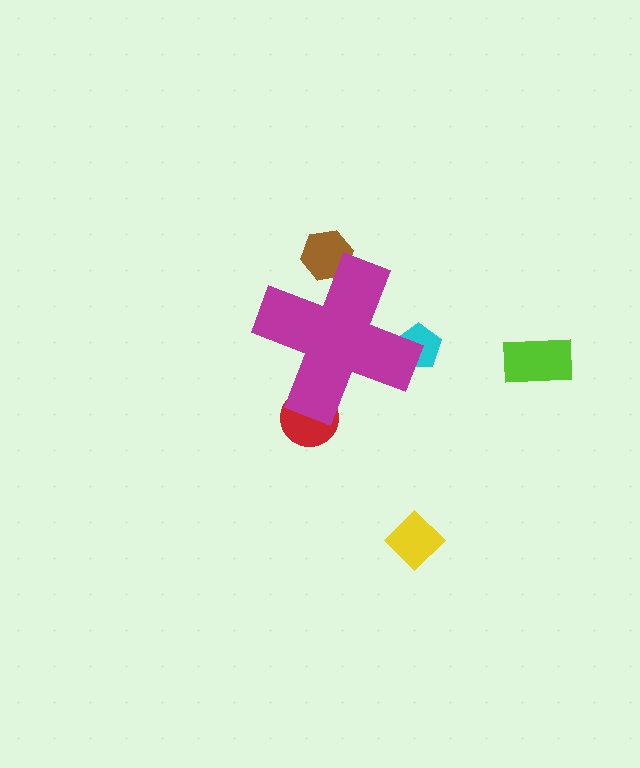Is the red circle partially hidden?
Yes, the red circle is partially hidden behind the magenta cross.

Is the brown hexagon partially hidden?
Yes, the brown hexagon is partially hidden behind the magenta cross.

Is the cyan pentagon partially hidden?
Yes, the cyan pentagon is partially hidden behind the magenta cross.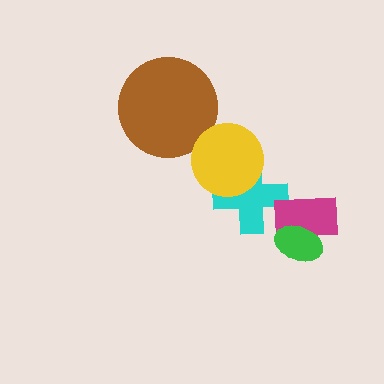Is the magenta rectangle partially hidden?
Yes, it is partially covered by another shape.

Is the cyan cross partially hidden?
Yes, it is partially covered by another shape.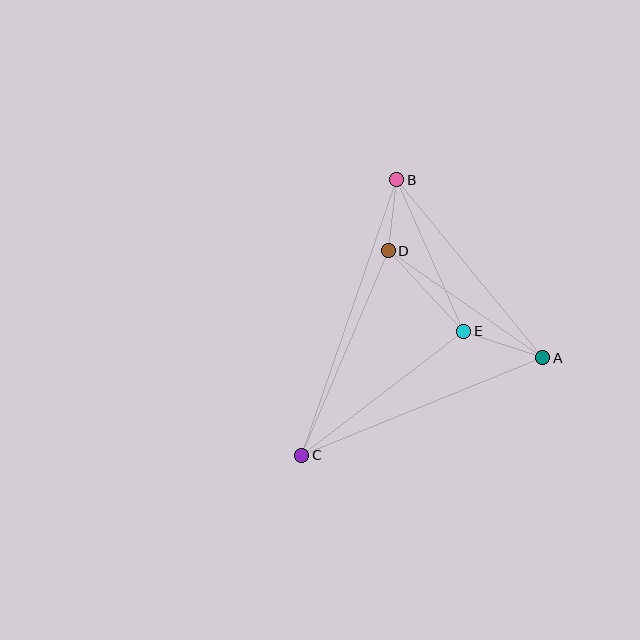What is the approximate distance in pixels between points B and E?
The distance between B and E is approximately 165 pixels.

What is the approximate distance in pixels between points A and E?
The distance between A and E is approximately 83 pixels.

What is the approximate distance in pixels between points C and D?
The distance between C and D is approximately 222 pixels.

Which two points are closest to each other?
Points B and D are closest to each other.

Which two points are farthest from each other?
Points B and C are farthest from each other.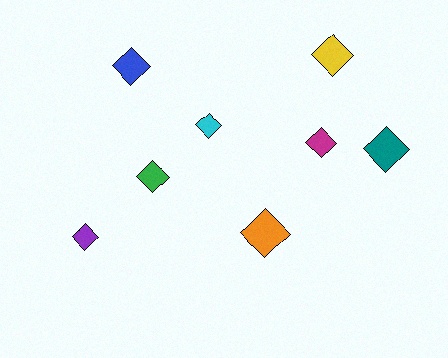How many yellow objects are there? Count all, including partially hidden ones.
There is 1 yellow object.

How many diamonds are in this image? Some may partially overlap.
There are 8 diamonds.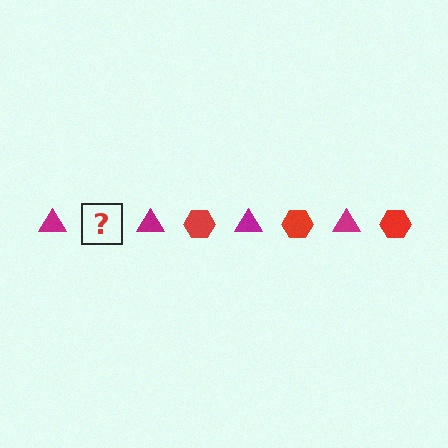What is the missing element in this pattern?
The missing element is a red hexagon.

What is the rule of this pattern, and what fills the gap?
The rule is that the pattern alternates between magenta triangle and red hexagon. The gap should be filled with a red hexagon.